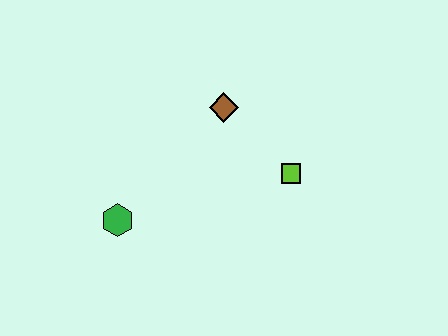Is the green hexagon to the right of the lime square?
No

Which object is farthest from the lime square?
The green hexagon is farthest from the lime square.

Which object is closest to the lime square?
The brown diamond is closest to the lime square.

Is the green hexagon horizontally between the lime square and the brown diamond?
No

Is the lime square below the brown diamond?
Yes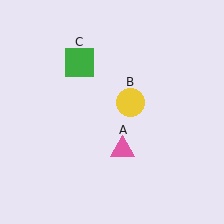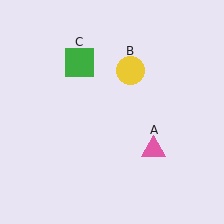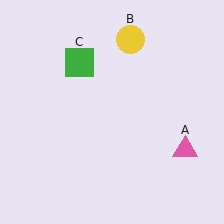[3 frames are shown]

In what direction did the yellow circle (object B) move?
The yellow circle (object B) moved up.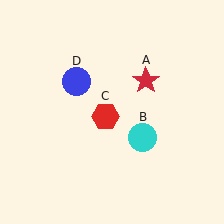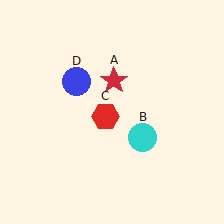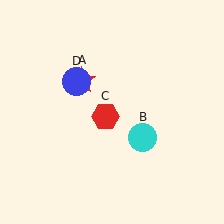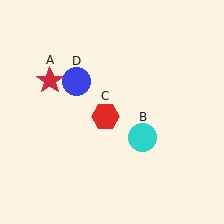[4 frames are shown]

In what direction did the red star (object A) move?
The red star (object A) moved left.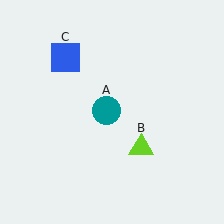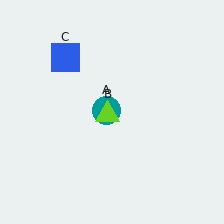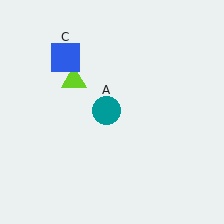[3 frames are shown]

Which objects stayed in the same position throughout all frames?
Teal circle (object A) and blue square (object C) remained stationary.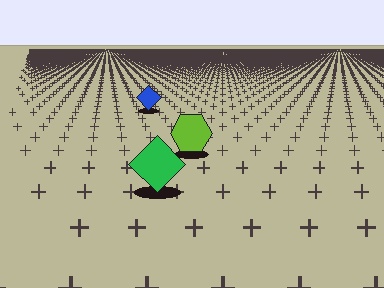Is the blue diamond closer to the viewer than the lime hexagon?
No. The lime hexagon is closer — you can tell from the texture gradient: the ground texture is coarser near it.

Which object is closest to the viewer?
The green diamond is closest. The texture marks near it are larger and more spread out.